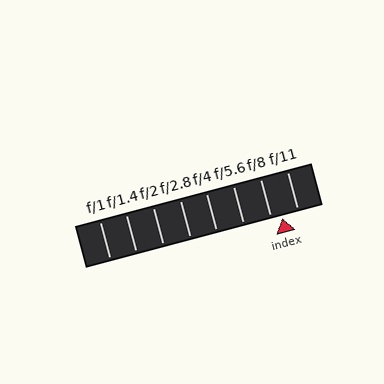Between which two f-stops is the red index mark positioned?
The index mark is between f/8 and f/11.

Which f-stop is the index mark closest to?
The index mark is closest to f/8.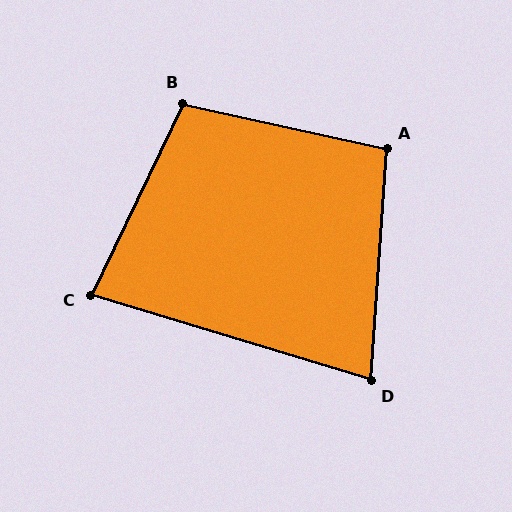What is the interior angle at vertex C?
Approximately 81 degrees (acute).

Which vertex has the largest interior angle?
B, at approximately 103 degrees.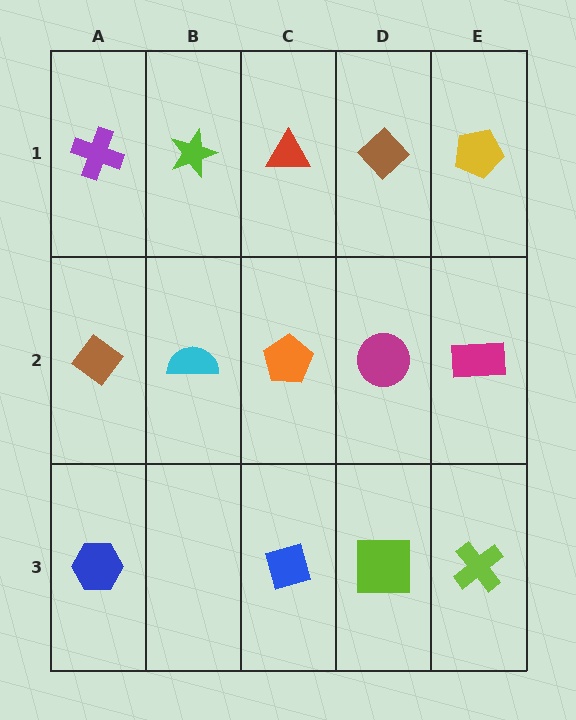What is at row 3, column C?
A blue diamond.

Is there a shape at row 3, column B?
No, that cell is empty.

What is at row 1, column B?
A lime star.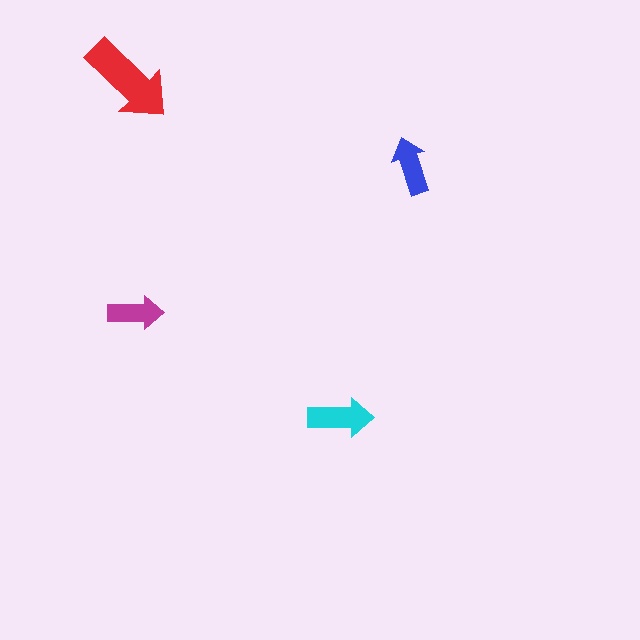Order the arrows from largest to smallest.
the red one, the cyan one, the blue one, the magenta one.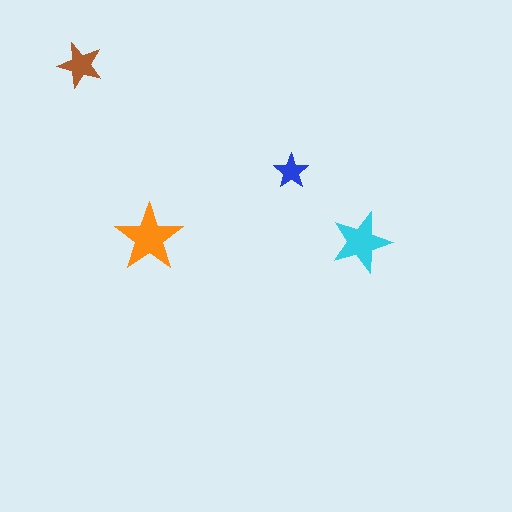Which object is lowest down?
The cyan star is bottommost.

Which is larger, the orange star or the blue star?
The orange one.